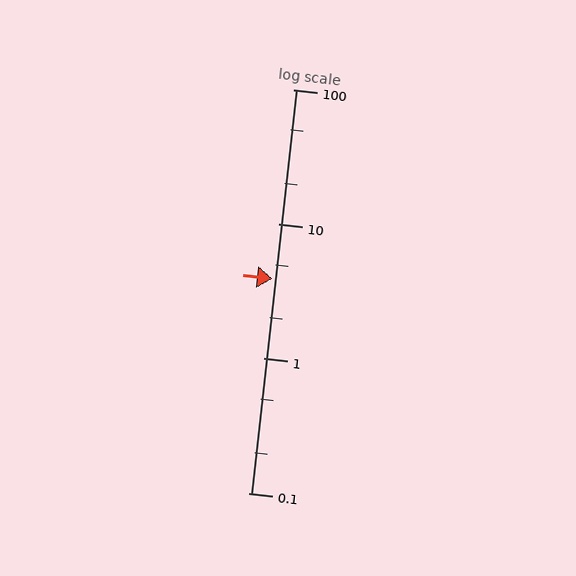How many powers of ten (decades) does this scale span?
The scale spans 3 decades, from 0.1 to 100.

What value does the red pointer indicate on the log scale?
The pointer indicates approximately 3.9.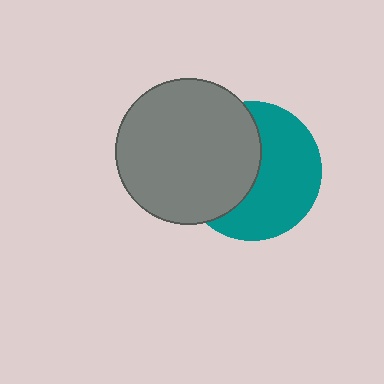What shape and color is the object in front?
The object in front is a gray circle.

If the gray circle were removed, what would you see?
You would see the complete teal circle.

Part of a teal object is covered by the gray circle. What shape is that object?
It is a circle.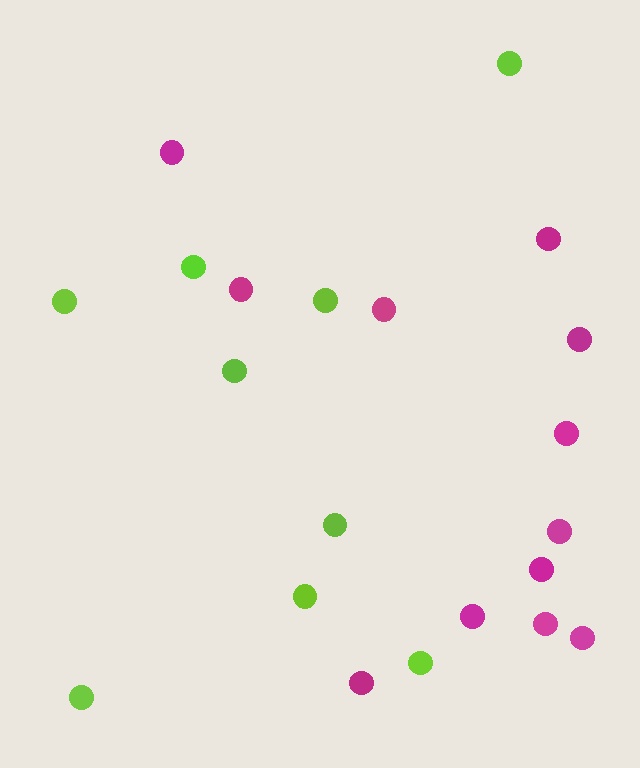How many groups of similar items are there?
There are 2 groups: one group of lime circles (9) and one group of magenta circles (12).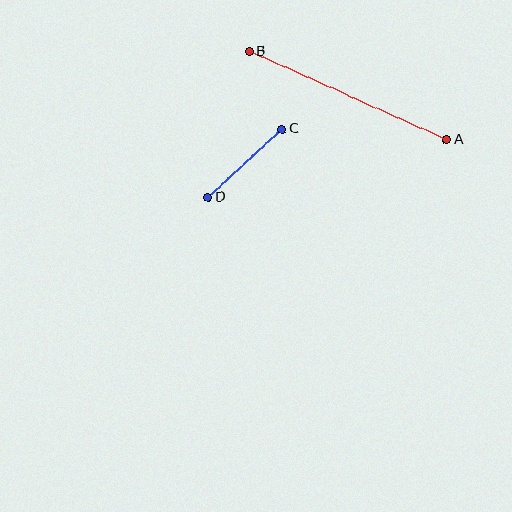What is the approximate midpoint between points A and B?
The midpoint is at approximately (348, 95) pixels.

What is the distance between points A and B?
The distance is approximately 217 pixels.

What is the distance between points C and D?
The distance is approximately 101 pixels.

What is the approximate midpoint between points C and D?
The midpoint is at approximately (245, 163) pixels.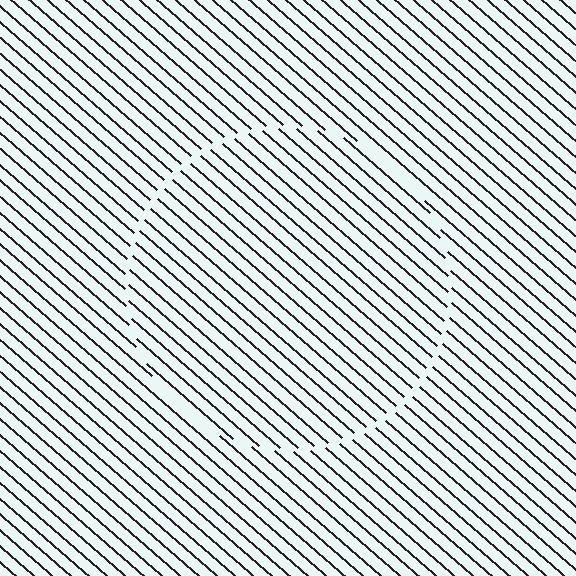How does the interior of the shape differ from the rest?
The interior of the shape contains the same grating, shifted by half a period — the contour is defined by the phase discontinuity where line-ends from the inner and outer gratings abut.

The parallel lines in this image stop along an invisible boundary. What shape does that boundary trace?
An illusory circle. The interior of the shape contains the same grating, shifted by half a period — the contour is defined by the phase discontinuity where line-ends from the inner and outer gratings abut.